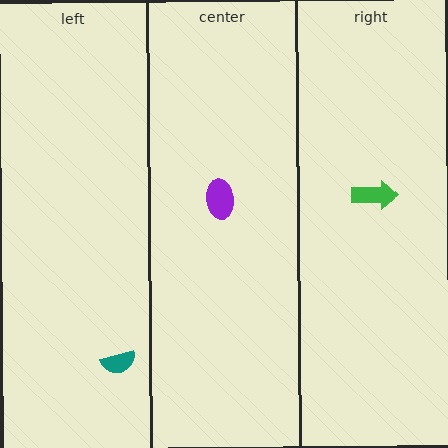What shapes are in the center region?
The purple ellipse.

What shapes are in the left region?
The teal semicircle.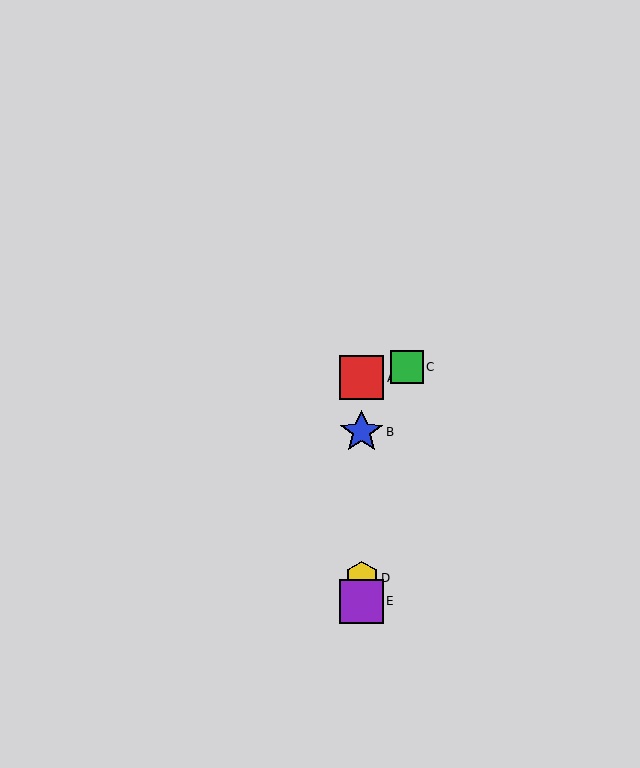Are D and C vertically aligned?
No, D is at x≈362 and C is at x≈407.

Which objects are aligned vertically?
Objects A, B, D, E are aligned vertically.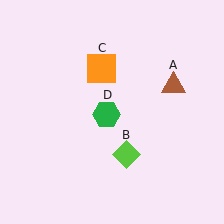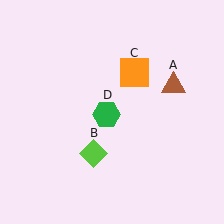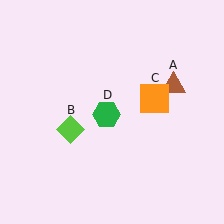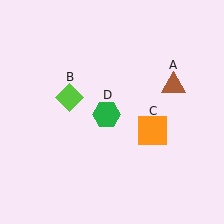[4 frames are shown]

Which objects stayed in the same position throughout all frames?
Brown triangle (object A) and green hexagon (object D) remained stationary.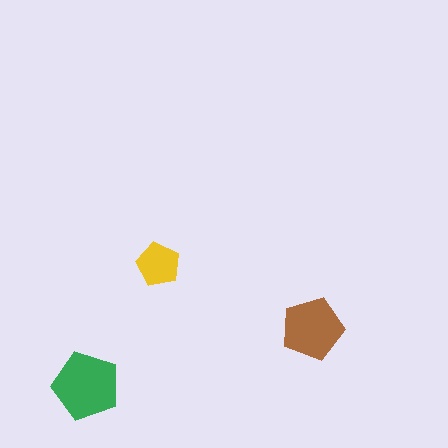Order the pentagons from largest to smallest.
the green one, the brown one, the yellow one.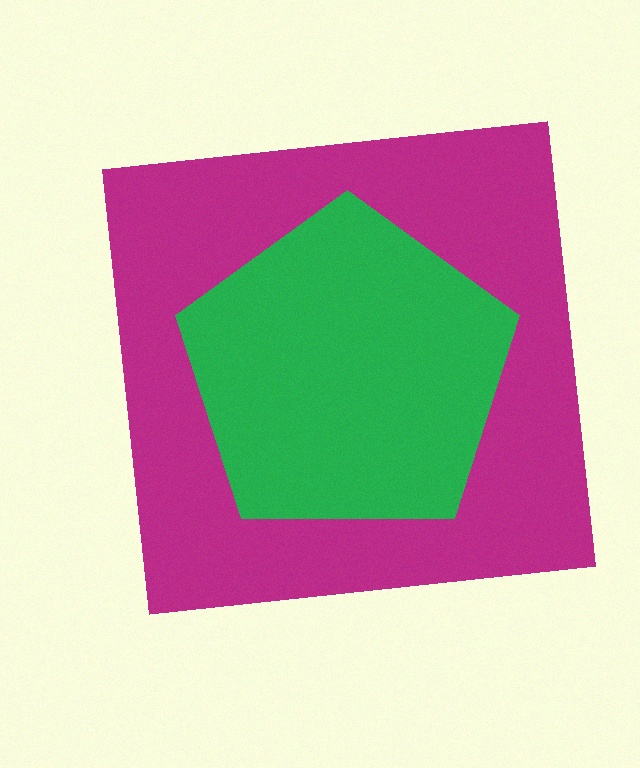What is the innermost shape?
The green pentagon.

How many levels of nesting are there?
2.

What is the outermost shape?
The magenta square.